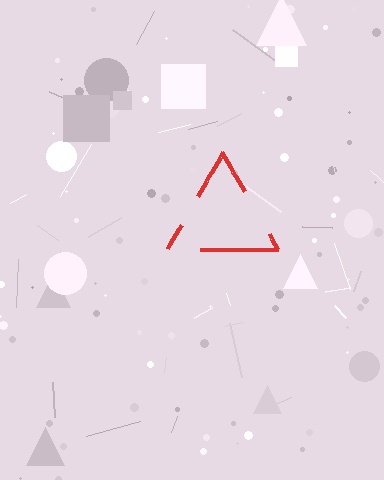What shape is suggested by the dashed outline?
The dashed outline suggests a triangle.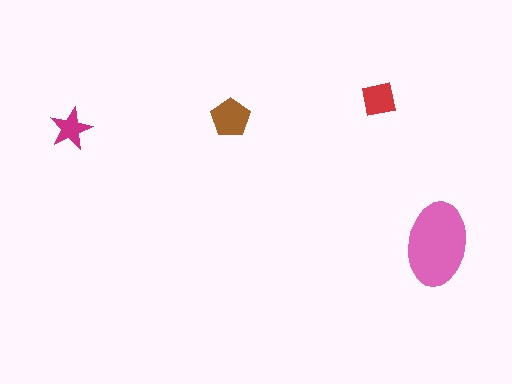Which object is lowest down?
The pink ellipse is bottommost.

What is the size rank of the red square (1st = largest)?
3rd.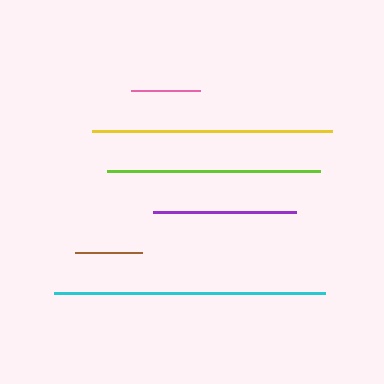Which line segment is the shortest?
The brown line is the shortest at approximately 67 pixels.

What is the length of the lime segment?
The lime segment is approximately 213 pixels long.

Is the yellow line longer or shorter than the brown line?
The yellow line is longer than the brown line.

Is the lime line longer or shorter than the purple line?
The lime line is longer than the purple line.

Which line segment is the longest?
The cyan line is the longest at approximately 270 pixels.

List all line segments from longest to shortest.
From longest to shortest: cyan, yellow, lime, purple, pink, brown.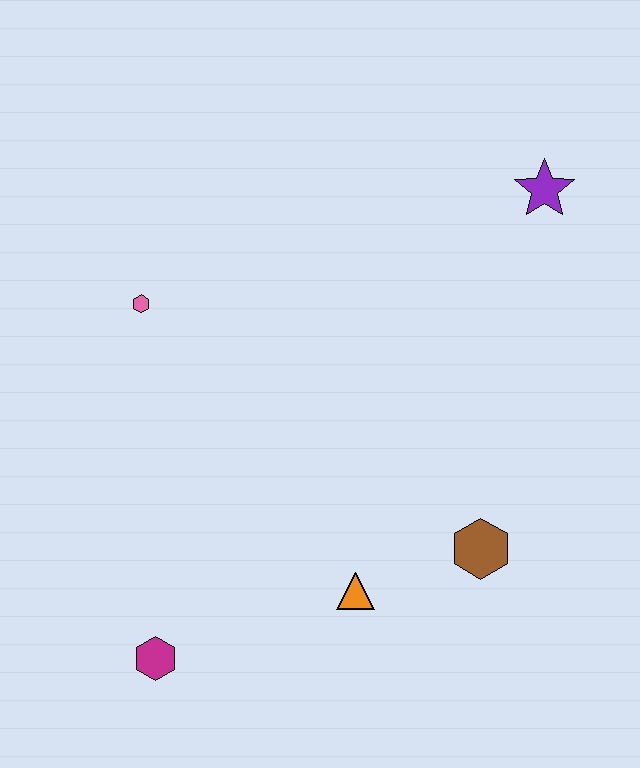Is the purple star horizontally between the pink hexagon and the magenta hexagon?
No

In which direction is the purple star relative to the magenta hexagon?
The purple star is above the magenta hexagon.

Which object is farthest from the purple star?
The magenta hexagon is farthest from the purple star.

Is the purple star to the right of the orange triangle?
Yes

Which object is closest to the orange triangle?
The brown hexagon is closest to the orange triangle.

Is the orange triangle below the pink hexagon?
Yes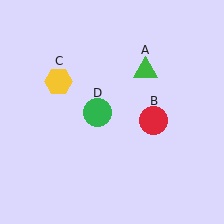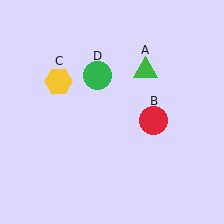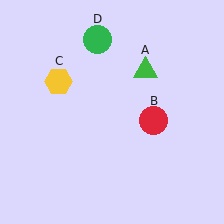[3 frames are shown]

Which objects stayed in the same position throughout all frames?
Green triangle (object A) and red circle (object B) and yellow hexagon (object C) remained stationary.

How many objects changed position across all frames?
1 object changed position: green circle (object D).